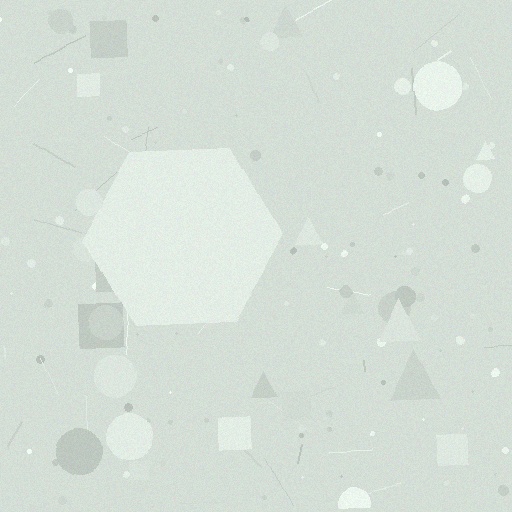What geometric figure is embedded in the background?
A hexagon is embedded in the background.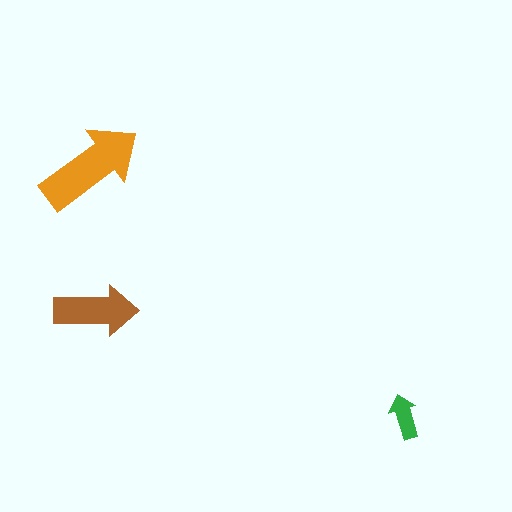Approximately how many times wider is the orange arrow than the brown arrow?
About 1.5 times wider.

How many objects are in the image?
There are 3 objects in the image.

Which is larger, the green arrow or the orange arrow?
The orange one.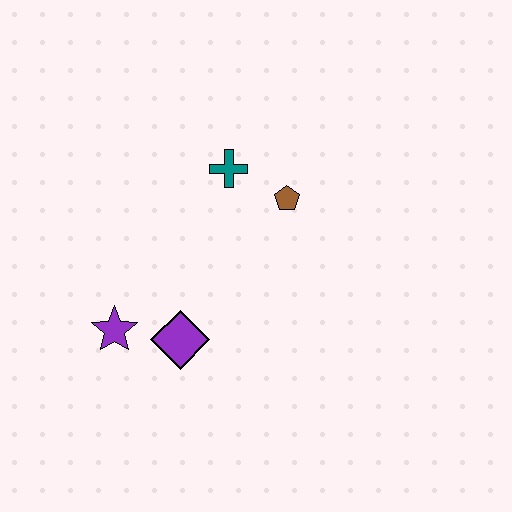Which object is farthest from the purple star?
The brown pentagon is farthest from the purple star.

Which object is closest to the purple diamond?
The purple star is closest to the purple diamond.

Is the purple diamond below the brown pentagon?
Yes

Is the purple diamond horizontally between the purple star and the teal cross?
Yes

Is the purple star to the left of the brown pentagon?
Yes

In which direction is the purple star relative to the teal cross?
The purple star is below the teal cross.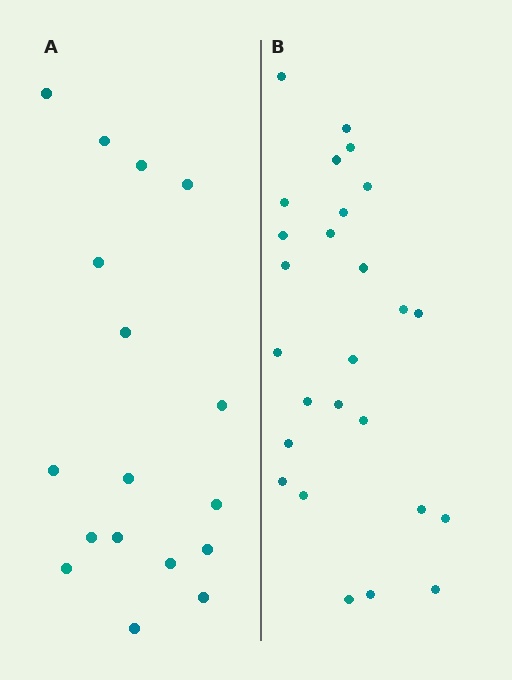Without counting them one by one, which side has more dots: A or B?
Region B (the right region) has more dots.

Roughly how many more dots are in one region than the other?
Region B has roughly 8 or so more dots than region A.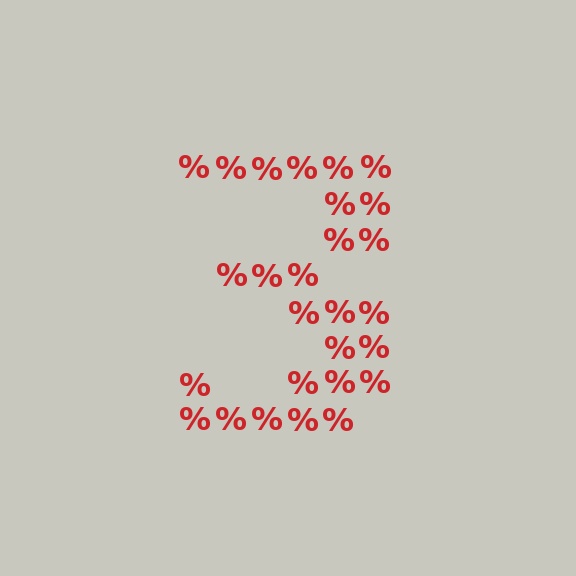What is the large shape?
The large shape is the digit 3.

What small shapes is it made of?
It is made of small percent signs.